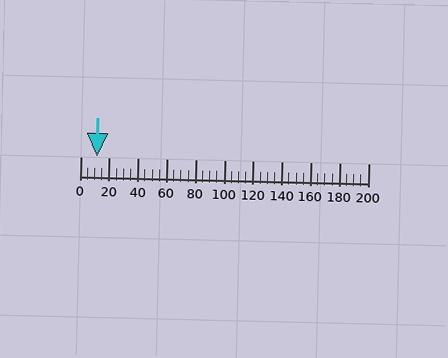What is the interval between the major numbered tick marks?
The major tick marks are spaced 20 units apart.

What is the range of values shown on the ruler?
The ruler shows values from 0 to 200.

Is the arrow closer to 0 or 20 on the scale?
The arrow is closer to 20.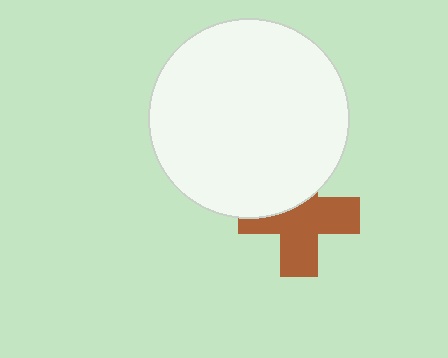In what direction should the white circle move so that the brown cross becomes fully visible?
The white circle should move up. That is the shortest direction to clear the overlap and leave the brown cross fully visible.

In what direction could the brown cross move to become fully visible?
The brown cross could move down. That would shift it out from behind the white circle entirely.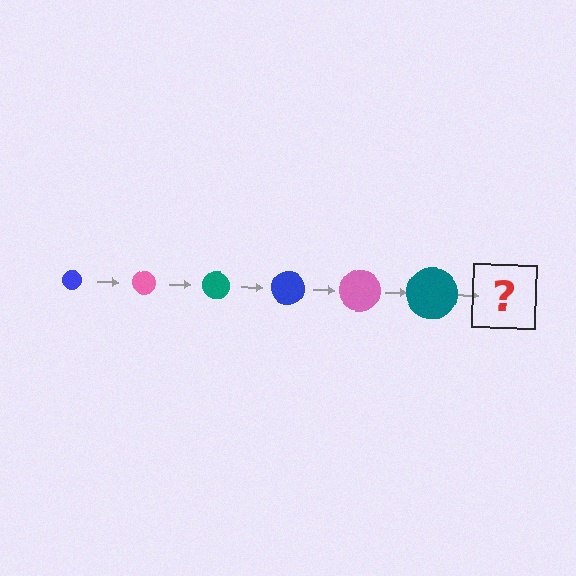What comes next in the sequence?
The next element should be a blue circle, larger than the previous one.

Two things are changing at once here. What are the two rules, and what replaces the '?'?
The two rules are that the circle grows larger each step and the color cycles through blue, pink, and teal. The '?' should be a blue circle, larger than the previous one.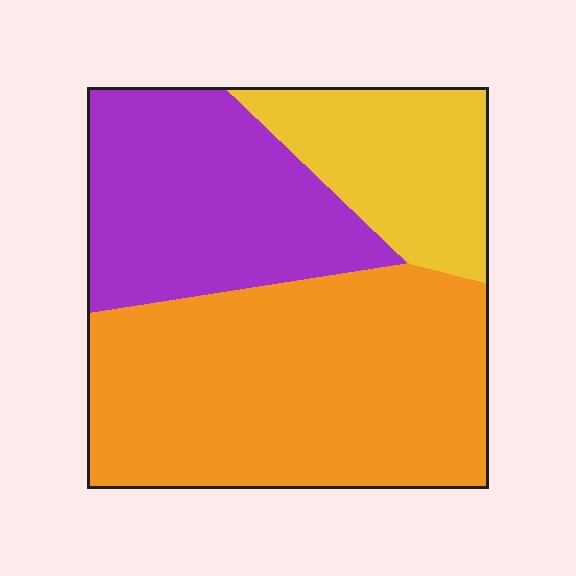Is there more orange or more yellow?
Orange.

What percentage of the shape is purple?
Purple covers roughly 30% of the shape.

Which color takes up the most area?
Orange, at roughly 50%.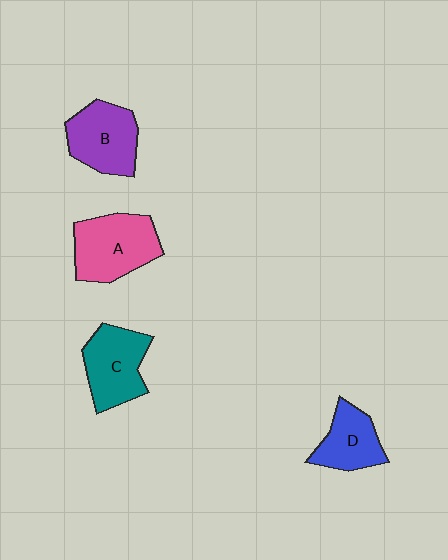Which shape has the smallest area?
Shape D (blue).